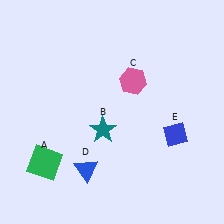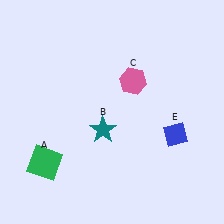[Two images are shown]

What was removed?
The blue triangle (D) was removed in Image 2.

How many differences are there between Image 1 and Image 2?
There is 1 difference between the two images.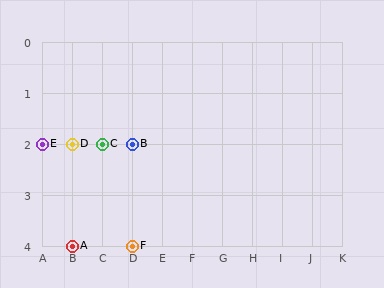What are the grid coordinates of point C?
Point C is at grid coordinates (C, 2).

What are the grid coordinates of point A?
Point A is at grid coordinates (B, 4).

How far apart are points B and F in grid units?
Points B and F are 2 rows apart.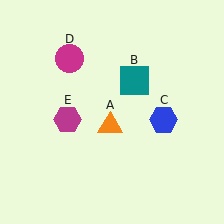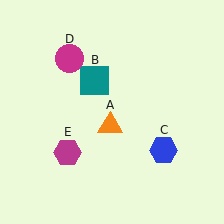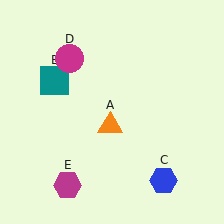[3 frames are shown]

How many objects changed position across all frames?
3 objects changed position: teal square (object B), blue hexagon (object C), magenta hexagon (object E).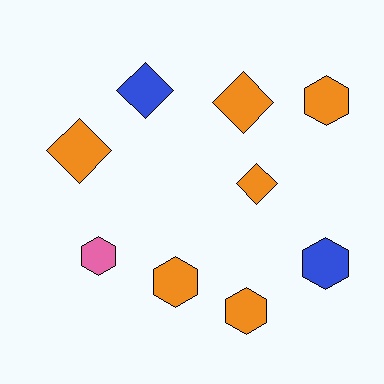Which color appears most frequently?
Orange, with 6 objects.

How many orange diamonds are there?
There are 3 orange diamonds.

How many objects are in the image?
There are 9 objects.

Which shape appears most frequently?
Hexagon, with 5 objects.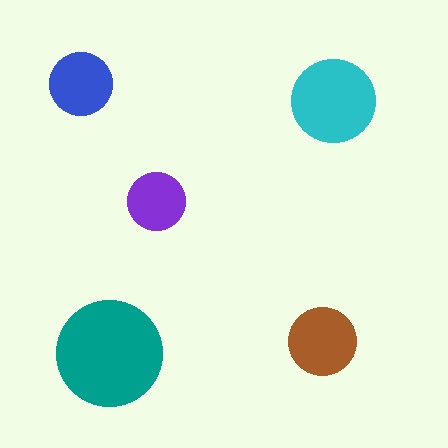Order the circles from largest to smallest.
the teal one, the cyan one, the brown one, the blue one, the purple one.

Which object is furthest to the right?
The cyan circle is rightmost.